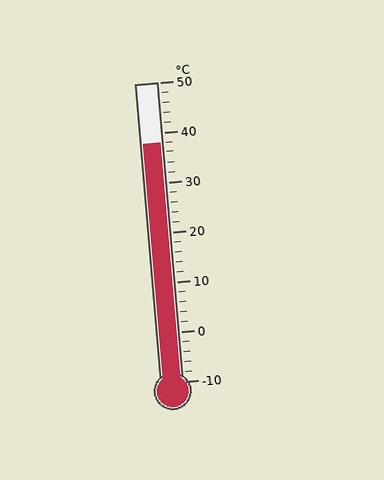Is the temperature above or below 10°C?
The temperature is above 10°C.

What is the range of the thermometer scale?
The thermometer scale ranges from -10°C to 50°C.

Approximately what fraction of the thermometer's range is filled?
The thermometer is filled to approximately 80% of its range.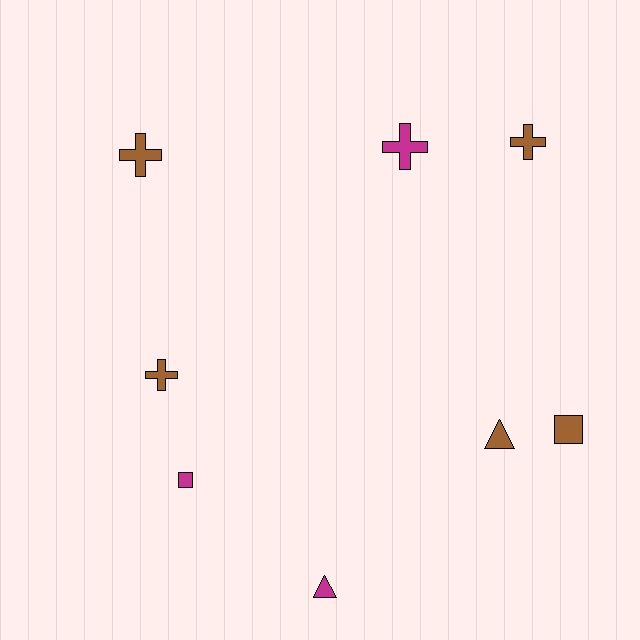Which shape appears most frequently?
Cross, with 4 objects.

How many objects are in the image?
There are 8 objects.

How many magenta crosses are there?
There is 1 magenta cross.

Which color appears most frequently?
Brown, with 5 objects.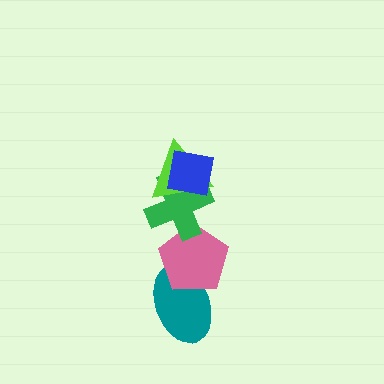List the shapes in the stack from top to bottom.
From top to bottom: the blue square, the lime triangle, the green cross, the pink pentagon, the teal ellipse.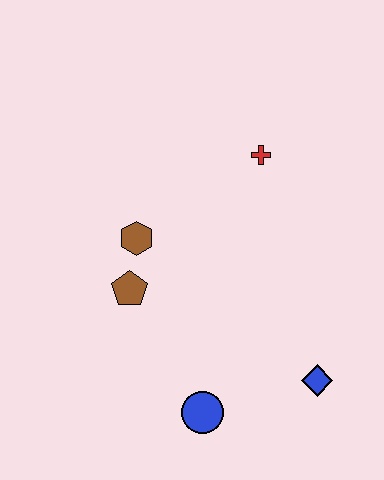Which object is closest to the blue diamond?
The blue circle is closest to the blue diamond.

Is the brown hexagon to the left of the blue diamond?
Yes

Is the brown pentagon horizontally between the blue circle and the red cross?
No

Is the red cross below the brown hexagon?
No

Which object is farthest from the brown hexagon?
The blue diamond is farthest from the brown hexagon.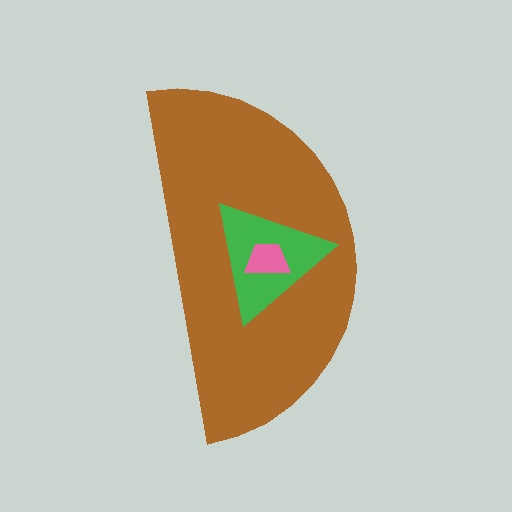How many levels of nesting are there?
3.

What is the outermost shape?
The brown semicircle.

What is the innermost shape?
The pink trapezoid.